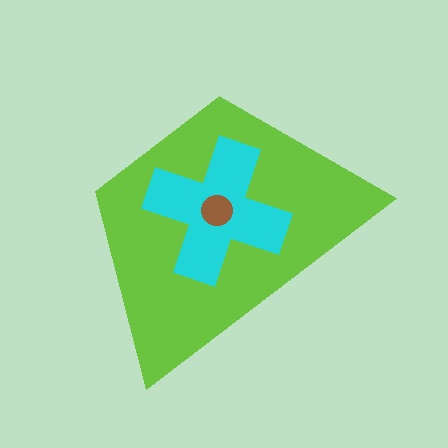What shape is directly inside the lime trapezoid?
The cyan cross.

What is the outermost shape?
The lime trapezoid.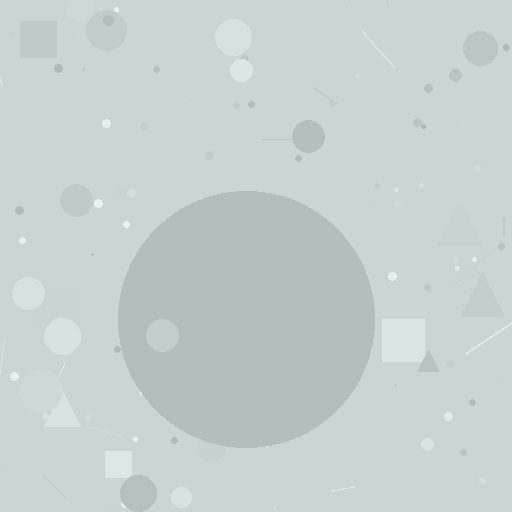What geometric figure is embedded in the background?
A circle is embedded in the background.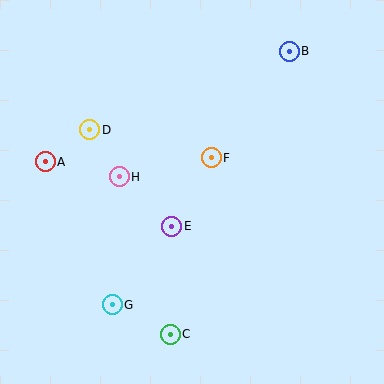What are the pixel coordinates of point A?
Point A is at (45, 162).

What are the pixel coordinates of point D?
Point D is at (90, 130).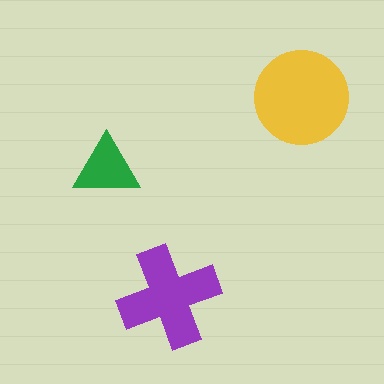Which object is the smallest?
The green triangle.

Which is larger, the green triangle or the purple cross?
The purple cross.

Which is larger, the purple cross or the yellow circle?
The yellow circle.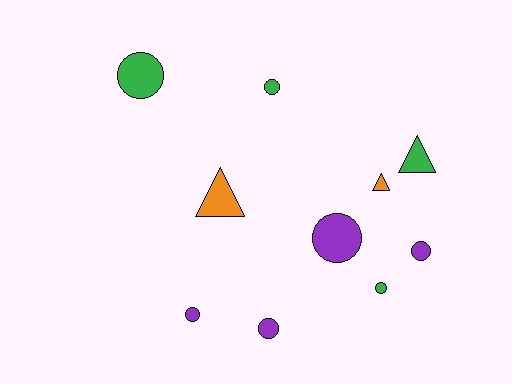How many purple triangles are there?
There are no purple triangles.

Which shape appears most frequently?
Circle, with 7 objects.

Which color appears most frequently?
Purple, with 4 objects.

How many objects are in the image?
There are 10 objects.